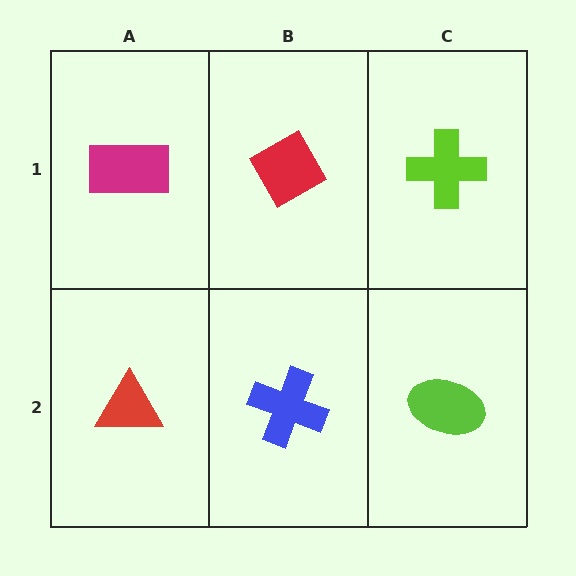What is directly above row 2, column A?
A magenta rectangle.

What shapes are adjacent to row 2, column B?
A red diamond (row 1, column B), a red triangle (row 2, column A), a lime ellipse (row 2, column C).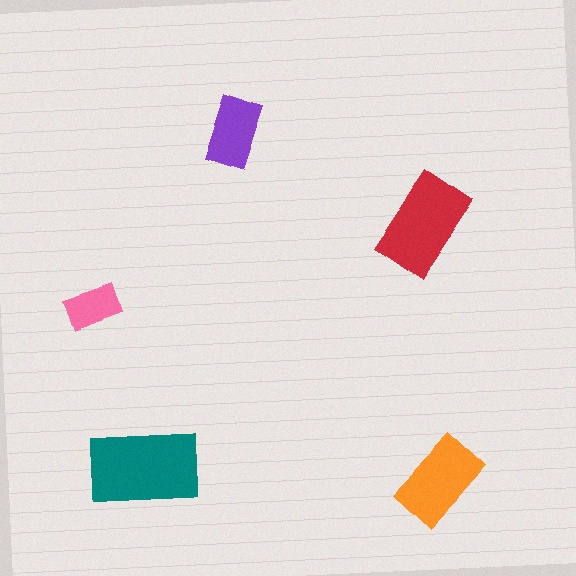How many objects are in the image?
There are 5 objects in the image.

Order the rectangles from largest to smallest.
the teal one, the red one, the orange one, the purple one, the pink one.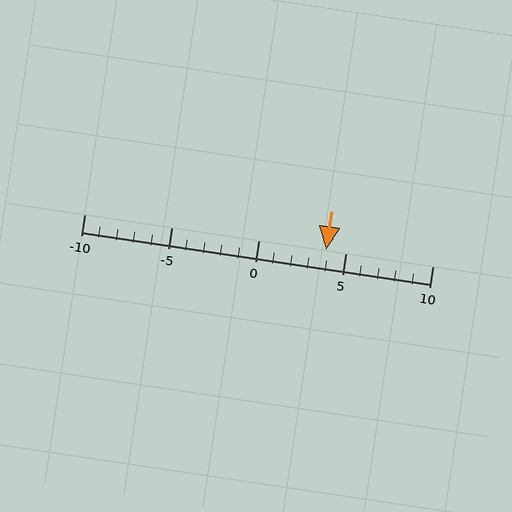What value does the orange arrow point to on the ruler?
The orange arrow points to approximately 4.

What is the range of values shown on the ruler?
The ruler shows values from -10 to 10.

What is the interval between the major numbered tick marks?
The major tick marks are spaced 5 units apart.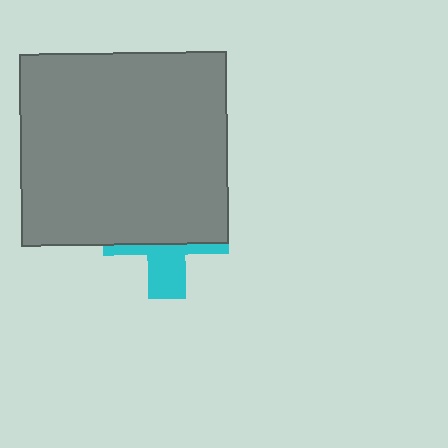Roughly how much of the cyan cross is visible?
A small part of it is visible (roughly 36%).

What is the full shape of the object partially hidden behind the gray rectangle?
The partially hidden object is a cyan cross.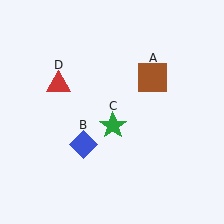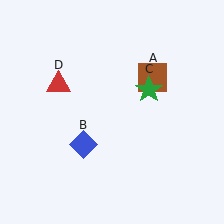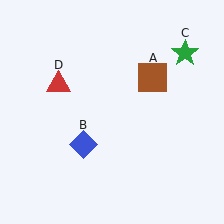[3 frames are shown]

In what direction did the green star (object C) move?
The green star (object C) moved up and to the right.